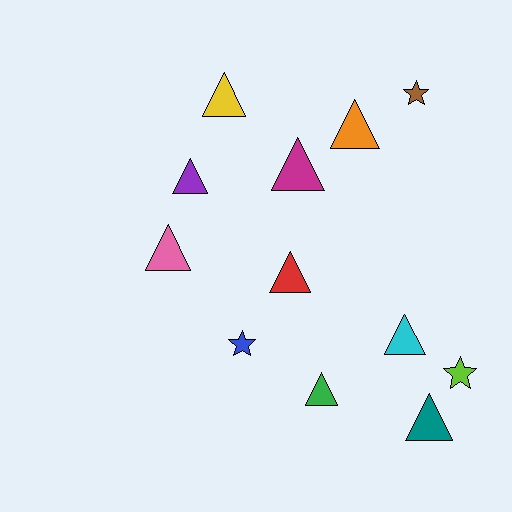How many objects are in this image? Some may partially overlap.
There are 12 objects.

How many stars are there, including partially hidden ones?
There are 3 stars.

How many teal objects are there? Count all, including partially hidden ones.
There is 1 teal object.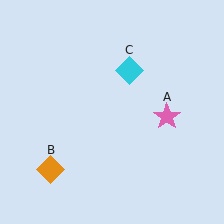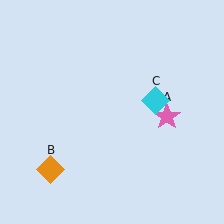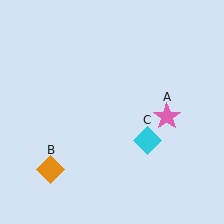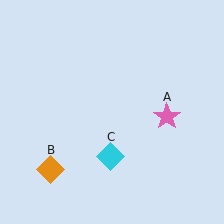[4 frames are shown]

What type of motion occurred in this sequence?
The cyan diamond (object C) rotated clockwise around the center of the scene.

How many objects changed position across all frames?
1 object changed position: cyan diamond (object C).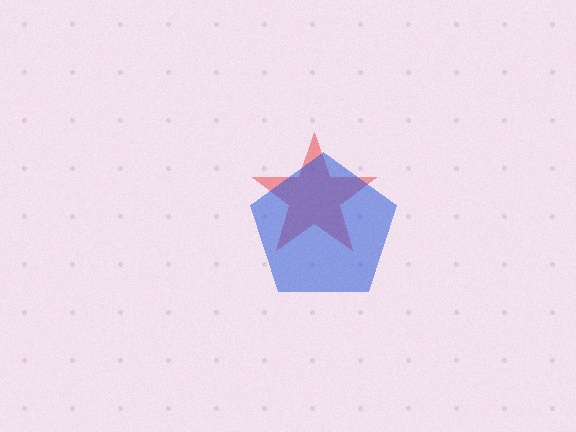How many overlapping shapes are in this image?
There are 2 overlapping shapes in the image.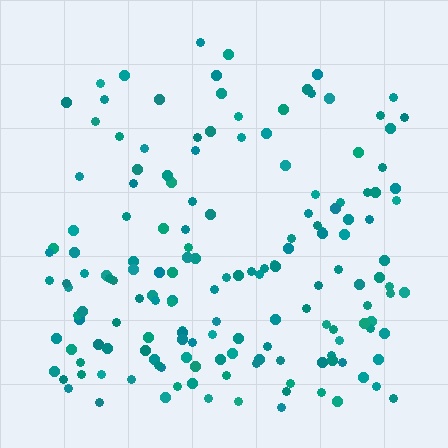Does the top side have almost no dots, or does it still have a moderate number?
Still a moderate number, just noticeably fewer than the bottom.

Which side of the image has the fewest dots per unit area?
The top.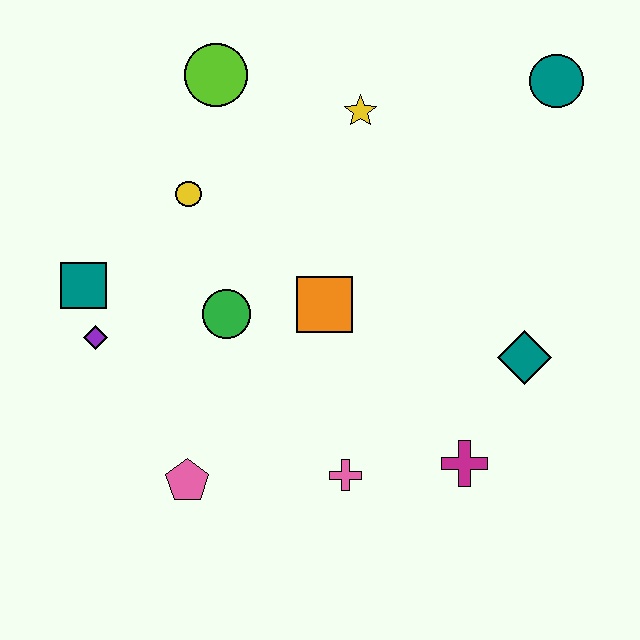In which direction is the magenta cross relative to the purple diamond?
The magenta cross is to the right of the purple diamond.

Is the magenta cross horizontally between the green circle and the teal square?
No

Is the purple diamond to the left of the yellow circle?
Yes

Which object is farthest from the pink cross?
The teal circle is farthest from the pink cross.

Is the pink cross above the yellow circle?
No